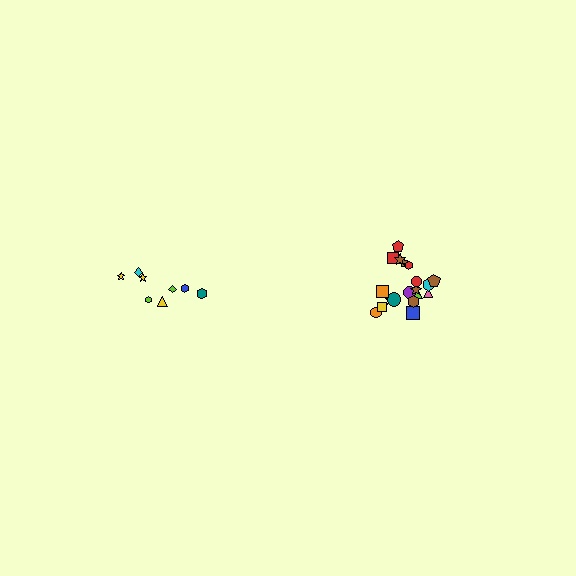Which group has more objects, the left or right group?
The right group.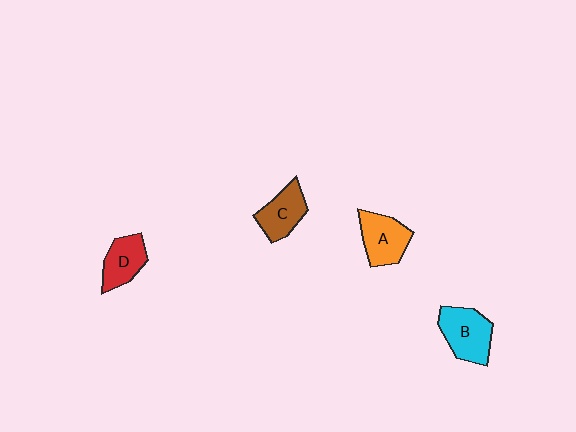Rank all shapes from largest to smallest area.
From largest to smallest: B (cyan), A (orange), C (brown), D (red).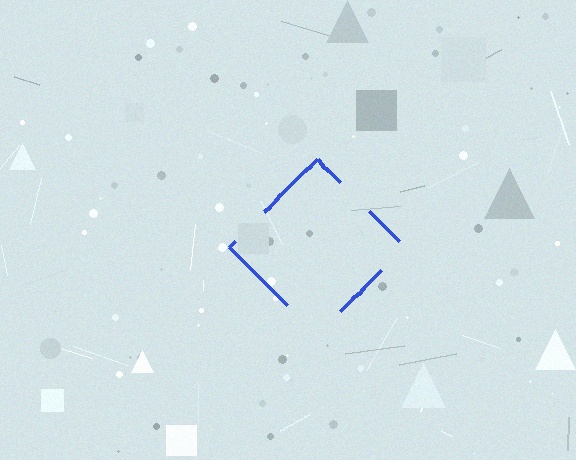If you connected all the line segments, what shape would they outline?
They would outline a diamond.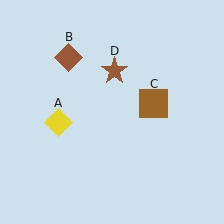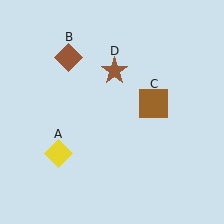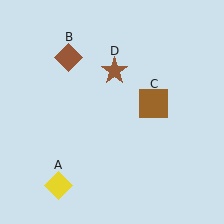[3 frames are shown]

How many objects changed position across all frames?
1 object changed position: yellow diamond (object A).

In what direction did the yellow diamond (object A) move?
The yellow diamond (object A) moved down.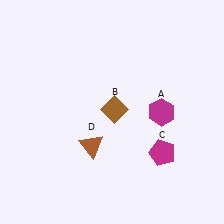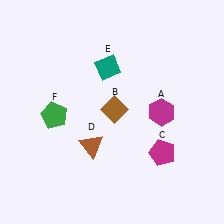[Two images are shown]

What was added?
A teal diamond (E), a green pentagon (F) were added in Image 2.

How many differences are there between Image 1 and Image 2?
There are 2 differences between the two images.